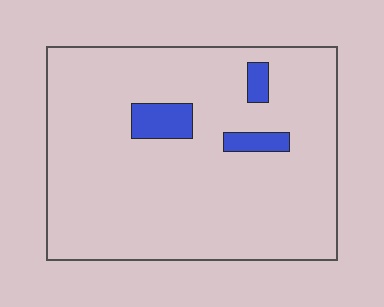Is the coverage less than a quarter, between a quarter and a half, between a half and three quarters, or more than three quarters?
Less than a quarter.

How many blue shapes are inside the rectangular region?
3.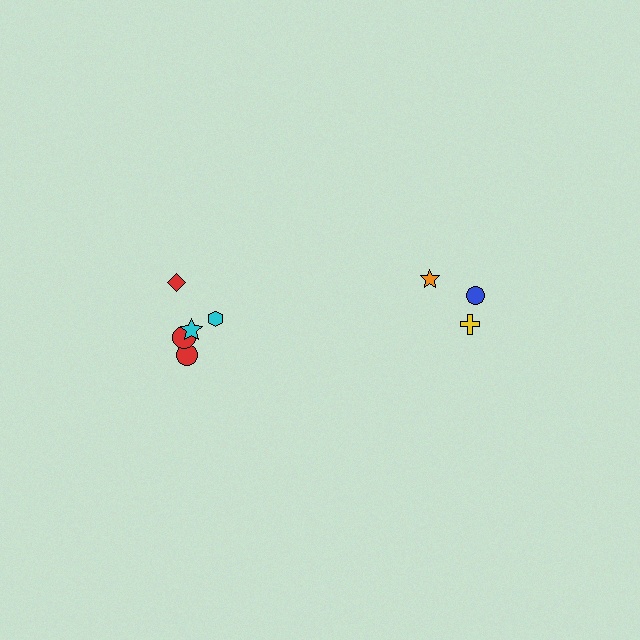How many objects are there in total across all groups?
There are 8 objects.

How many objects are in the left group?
There are 5 objects.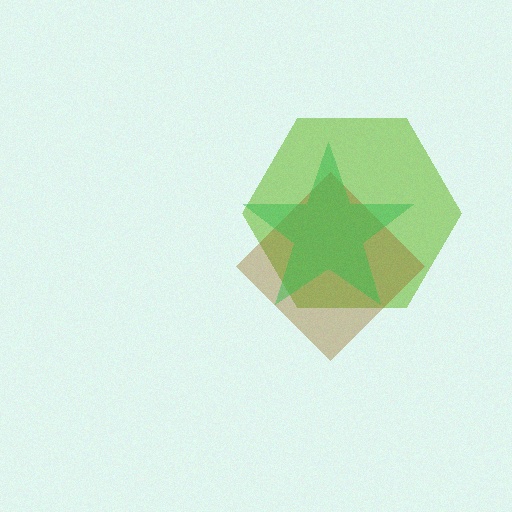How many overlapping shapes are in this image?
There are 3 overlapping shapes in the image.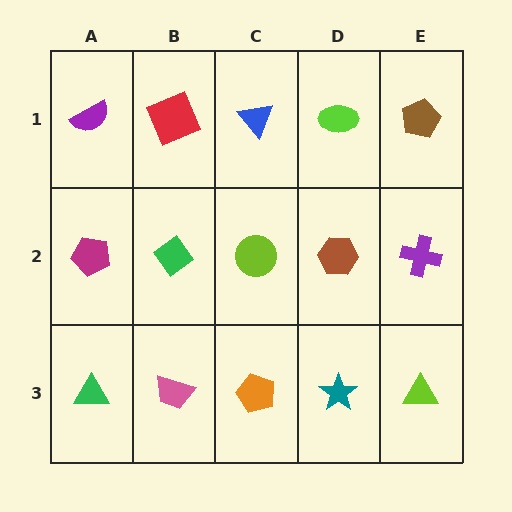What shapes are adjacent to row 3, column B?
A green diamond (row 2, column B), a green triangle (row 3, column A), an orange pentagon (row 3, column C).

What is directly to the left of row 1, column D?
A blue triangle.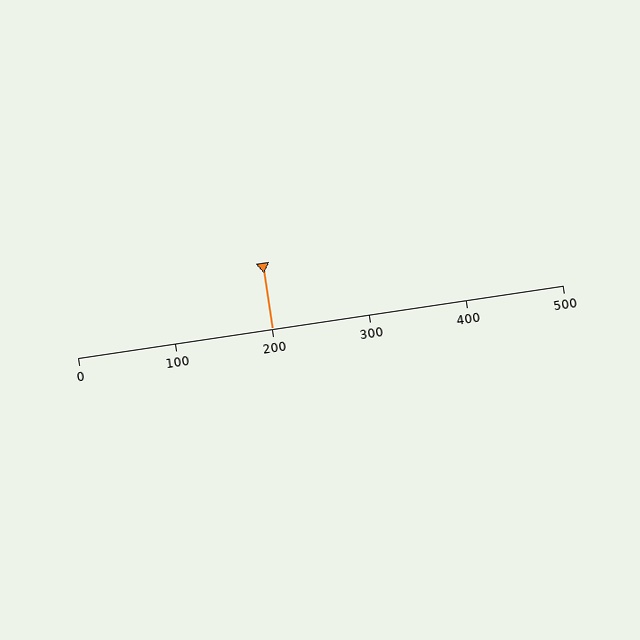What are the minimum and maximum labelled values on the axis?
The axis runs from 0 to 500.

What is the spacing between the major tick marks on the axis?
The major ticks are spaced 100 apart.